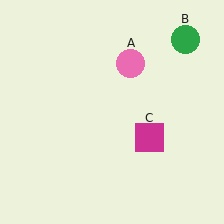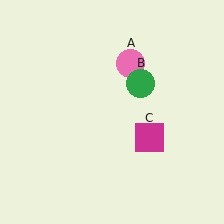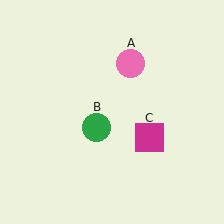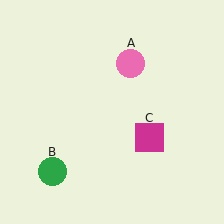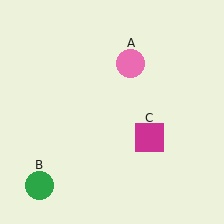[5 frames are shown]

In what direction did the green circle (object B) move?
The green circle (object B) moved down and to the left.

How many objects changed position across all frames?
1 object changed position: green circle (object B).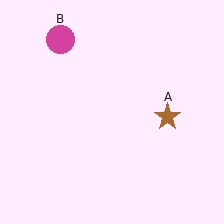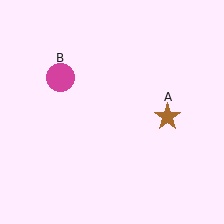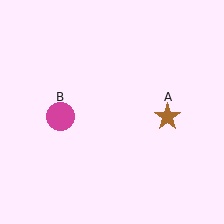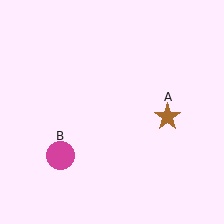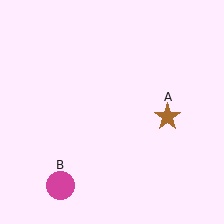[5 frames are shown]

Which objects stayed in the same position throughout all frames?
Brown star (object A) remained stationary.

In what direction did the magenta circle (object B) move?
The magenta circle (object B) moved down.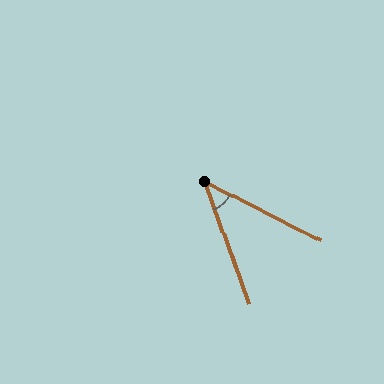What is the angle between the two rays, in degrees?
Approximately 43 degrees.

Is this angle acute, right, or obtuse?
It is acute.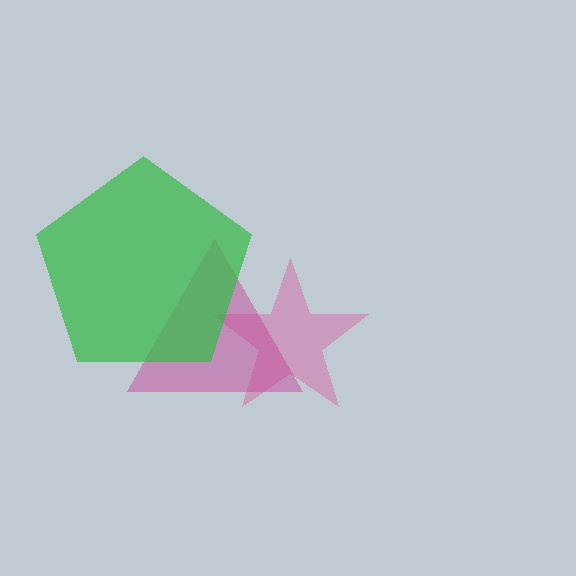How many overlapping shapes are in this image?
There are 3 overlapping shapes in the image.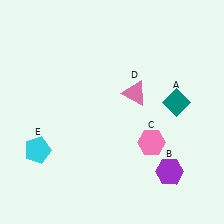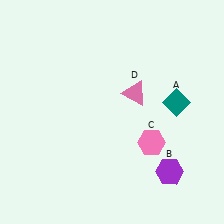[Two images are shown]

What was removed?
The cyan pentagon (E) was removed in Image 2.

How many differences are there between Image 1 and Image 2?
There is 1 difference between the two images.